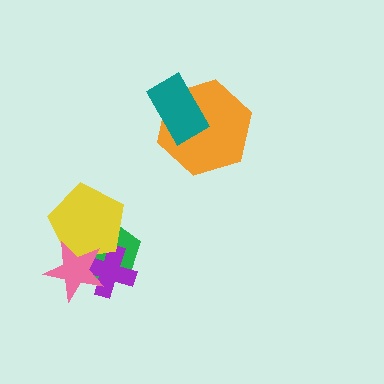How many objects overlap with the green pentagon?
3 objects overlap with the green pentagon.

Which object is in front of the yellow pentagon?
The pink star is in front of the yellow pentagon.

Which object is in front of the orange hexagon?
The teal rectangle is in front of the orange hexagon.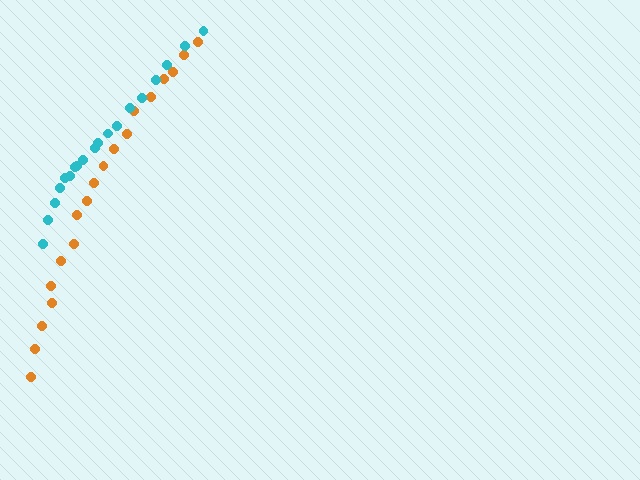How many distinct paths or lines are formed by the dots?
There are 2 distinct paths.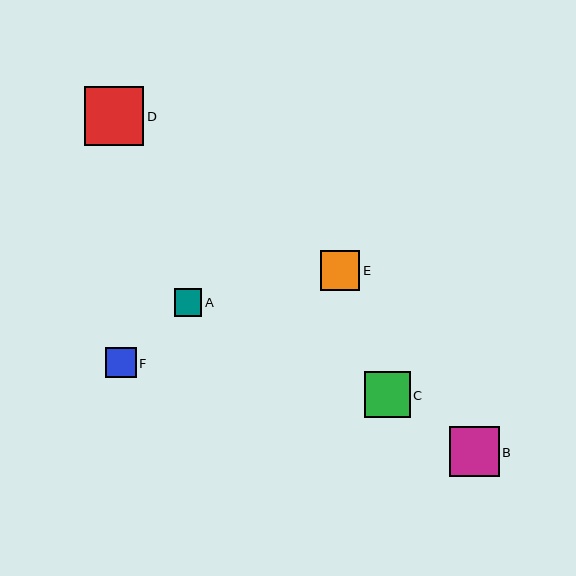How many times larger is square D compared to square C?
Square D is approximately 1.3 times the size of square C.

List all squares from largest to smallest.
From largest to smallest: D, B, C, E, F, A.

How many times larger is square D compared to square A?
Square D is approximately 2.2 times the size of square A.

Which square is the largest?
Square D is the largest with a size of approximately 59 pixels.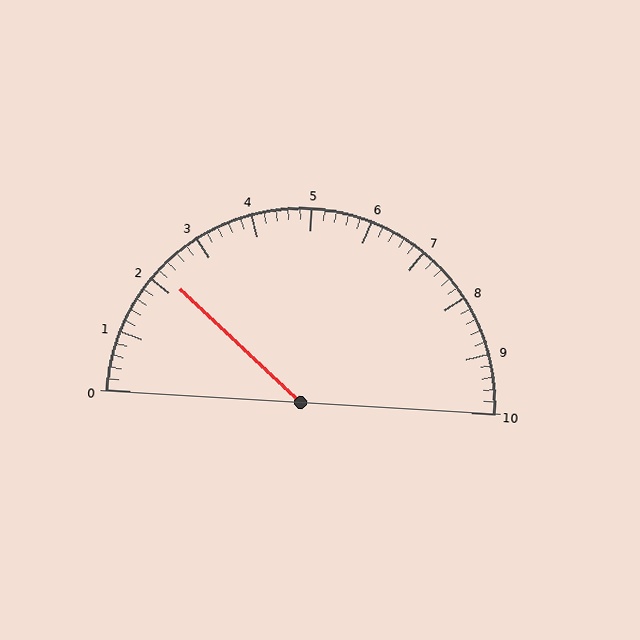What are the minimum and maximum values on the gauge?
The gauge ranges from 0 to 10.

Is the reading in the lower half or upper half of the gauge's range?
The reading is in the lower half of the range (0 to 10).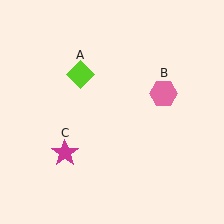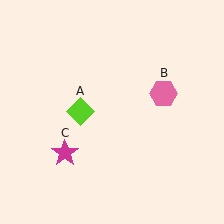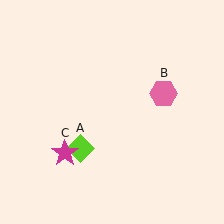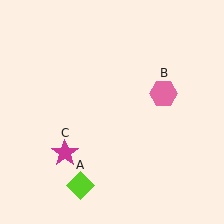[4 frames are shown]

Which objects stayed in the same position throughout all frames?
Pink hexagon (object B) and magenta star (object C) remained stationary.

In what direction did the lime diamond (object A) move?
The lime diamond (object A) moved down.